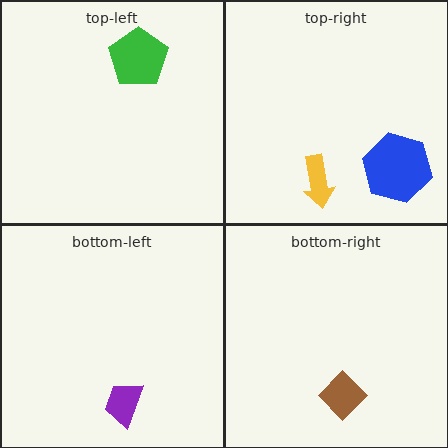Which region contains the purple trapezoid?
The bottom-left region.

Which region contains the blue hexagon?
The top-right region.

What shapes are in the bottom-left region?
The purple trapezoid.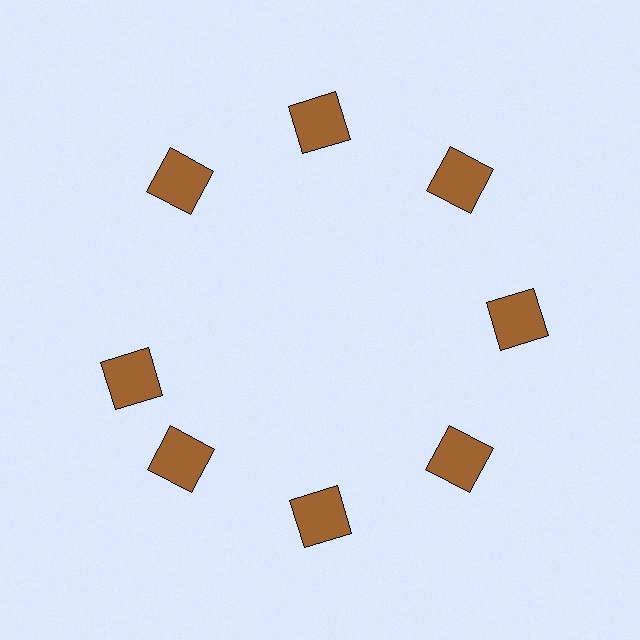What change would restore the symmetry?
The symmetry would be restored by rotating it back into even spacing with its neighbors so that all 8 squares sit at equal angles and equal distance from the center.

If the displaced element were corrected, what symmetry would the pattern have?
It would have 8-fold rotational symmetry — the pattern would map onto itself every 45 degrees.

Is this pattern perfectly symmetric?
No. The 8 brown squares are arranged in a ring, but one element near the 9 o'clock position is rotated out of alignment along the ring, breaking the 8-fold rotational symmetry.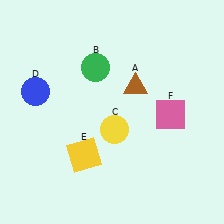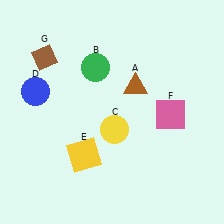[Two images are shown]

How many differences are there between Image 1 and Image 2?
There is 1 difference between the two images.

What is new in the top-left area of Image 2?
A brown diamond (G) was added in the top-left area of Image 2.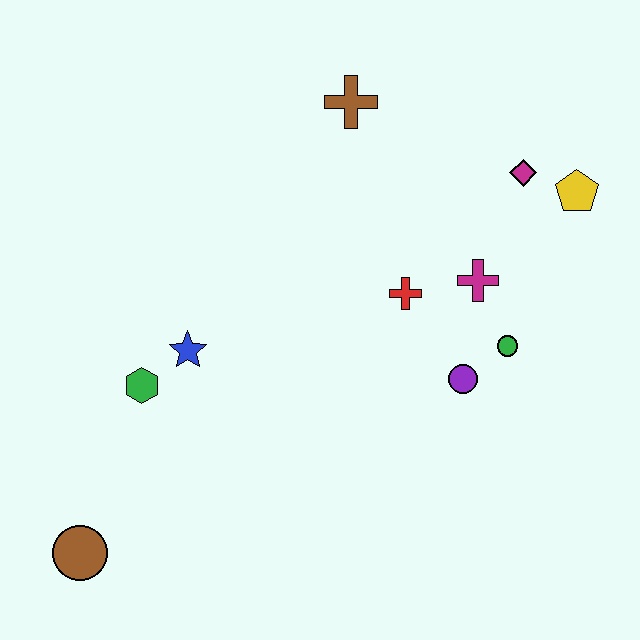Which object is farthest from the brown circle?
The yellow pentagon is farthest from the brown circle.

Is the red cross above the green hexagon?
Yes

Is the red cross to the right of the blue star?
Yes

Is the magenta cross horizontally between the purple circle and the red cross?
No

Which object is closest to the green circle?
The purple circle is closest to the green circle.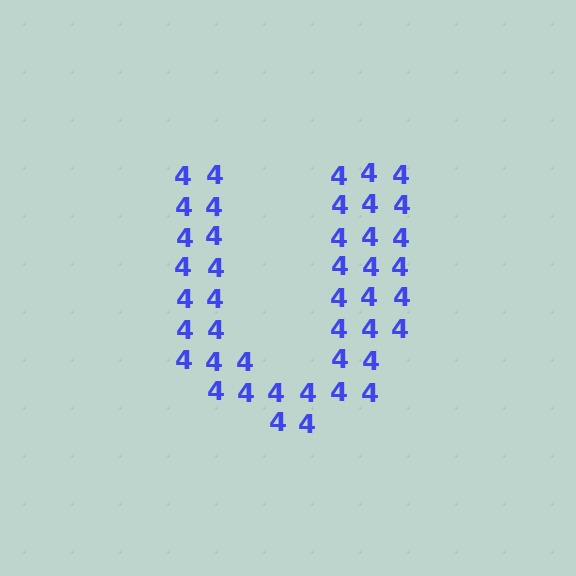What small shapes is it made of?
It is made of small digit 4's.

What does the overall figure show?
The overall figure shows the letter U.